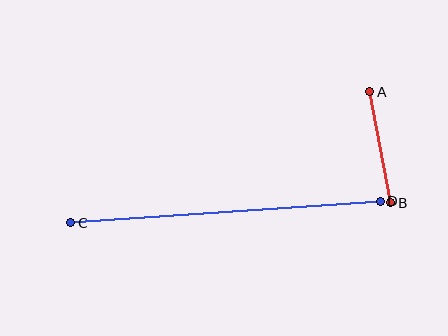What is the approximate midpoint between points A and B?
The midpoint is at approximately (380, 147) pixels.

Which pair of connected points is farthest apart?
Points C and D are farthest apart.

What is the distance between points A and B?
The distance is approximately 113 pixels.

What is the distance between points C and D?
The distance is approximately 310 pixels.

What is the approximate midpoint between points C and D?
The midpoint is at approximately (226, 212) pixels.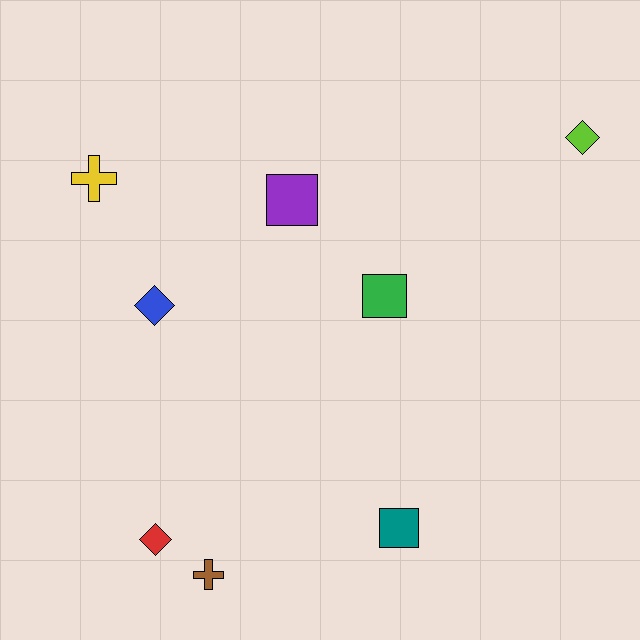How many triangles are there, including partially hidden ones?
There are no triangles.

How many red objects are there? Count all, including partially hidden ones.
There is 1 red object.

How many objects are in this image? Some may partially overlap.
There are 8 objects.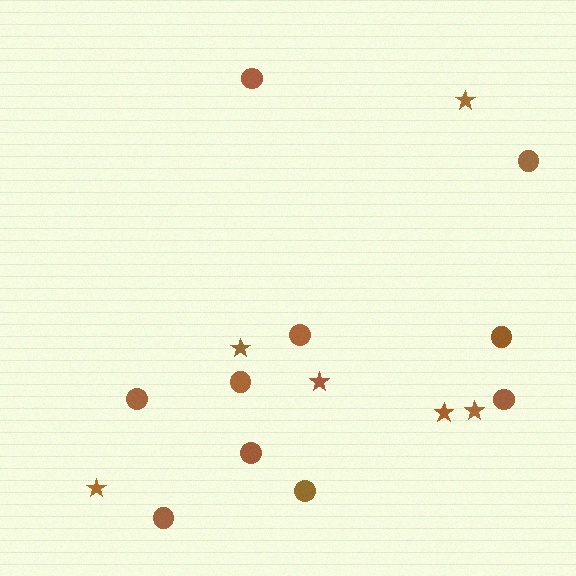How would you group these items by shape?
There are 2 groups: one group of stars (6) and one group of circles (10).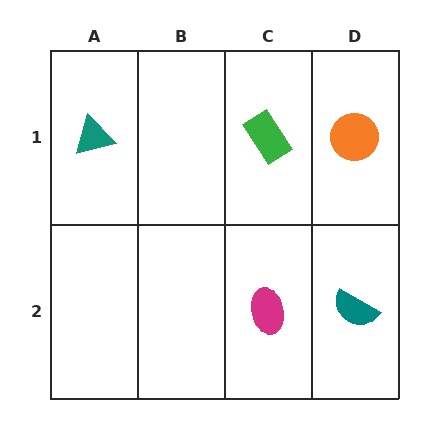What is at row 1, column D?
An orange circle.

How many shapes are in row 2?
2 shapes.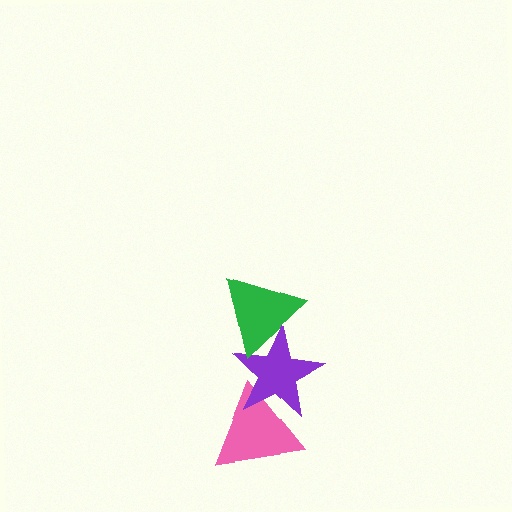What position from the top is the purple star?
The purple star is 2nd from the top.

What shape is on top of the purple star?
The green triangle is on top of the purple star.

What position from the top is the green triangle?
The green triangle is 1st from the top.